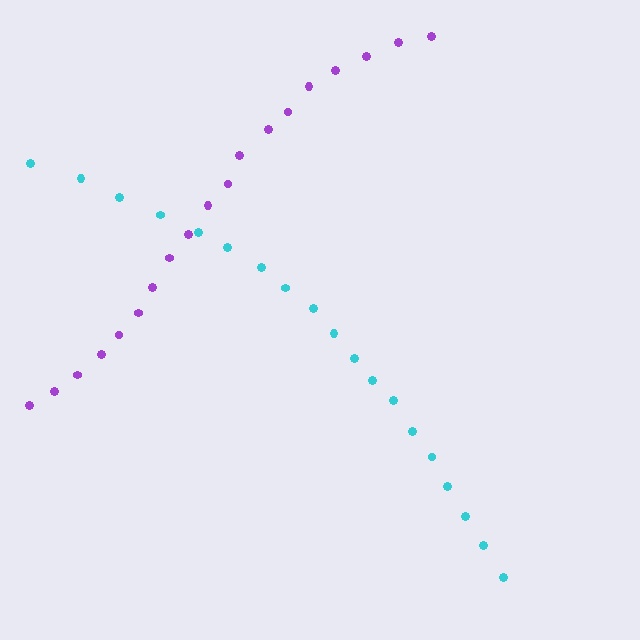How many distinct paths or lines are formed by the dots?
There are 2 distinct paths.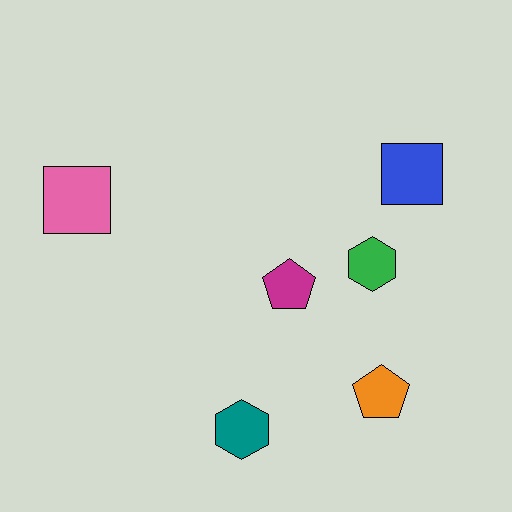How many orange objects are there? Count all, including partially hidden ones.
There is 1 orange object.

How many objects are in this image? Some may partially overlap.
There are 6 objects.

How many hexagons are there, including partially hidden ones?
There are 2 hexagons.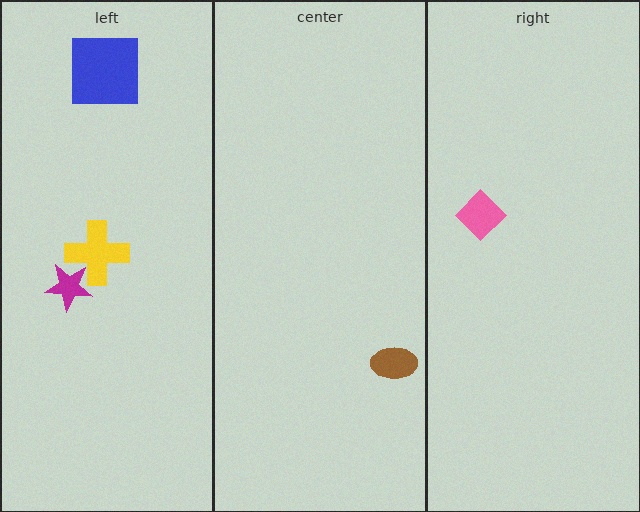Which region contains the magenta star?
The left region.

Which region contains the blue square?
The left region.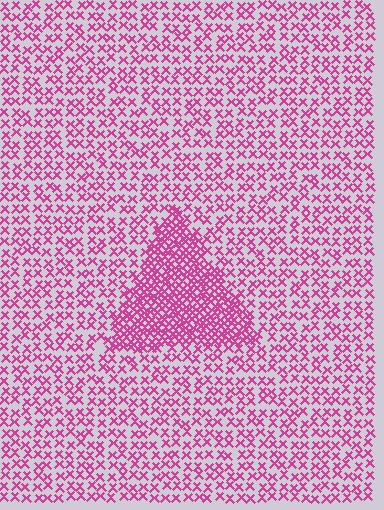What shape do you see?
I see a triangle.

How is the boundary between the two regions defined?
The boundary is defined by a change in element density (approximately 2.3x ratio). All elements are the same color, size, and shape.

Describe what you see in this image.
The image contains small magenta elements arranged at two different densities. A triangle-shaped region is visible where the elements are more densely packed than the surrounding area.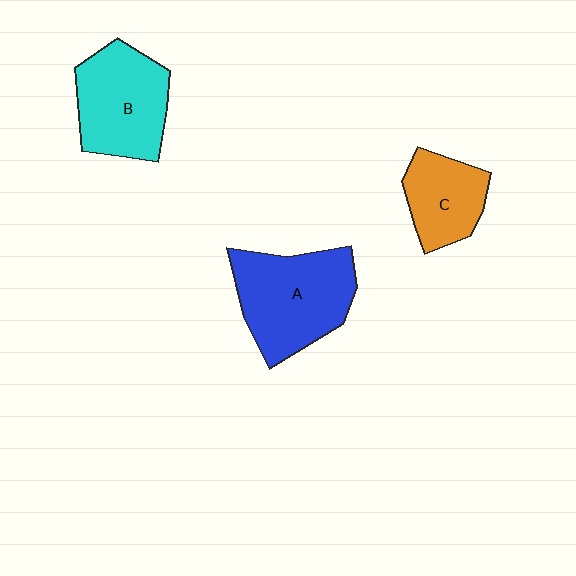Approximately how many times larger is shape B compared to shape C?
Approximately 1.4 times.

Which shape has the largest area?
Shape A (blue).